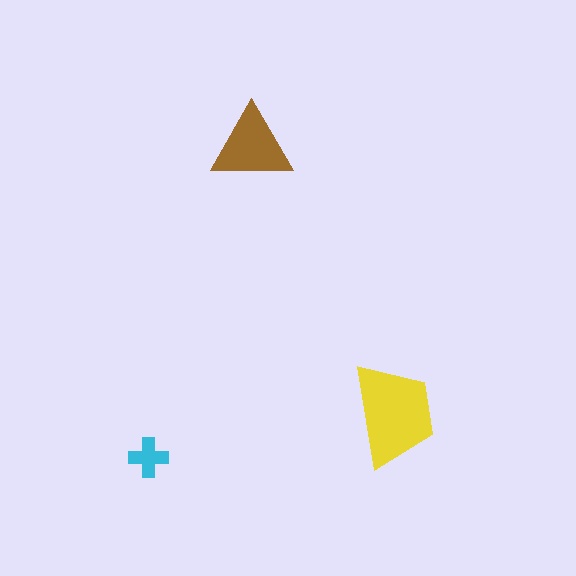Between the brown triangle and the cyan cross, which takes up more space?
The brown triangle.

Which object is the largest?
The yellow trapezoid.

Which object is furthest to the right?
The yellow trapezoid is rightmost.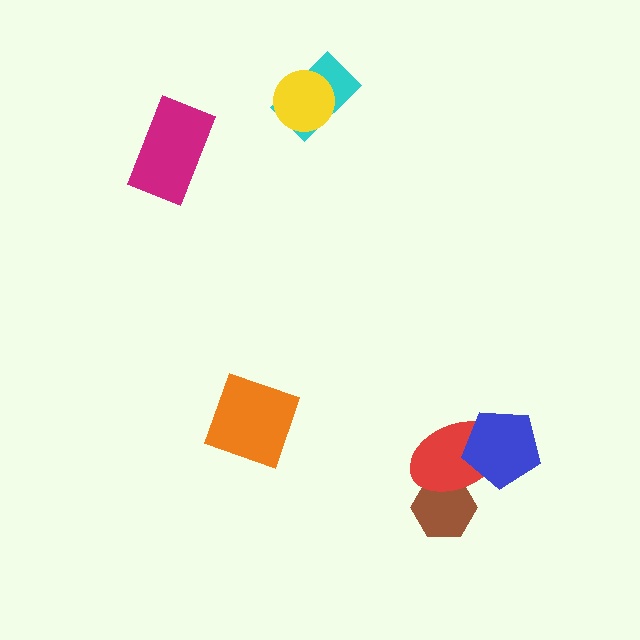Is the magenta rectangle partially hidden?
No, no other shape covers it.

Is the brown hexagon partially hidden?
Yes, it is partially covered by another shape.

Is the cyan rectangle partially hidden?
Yes, it is partially covered by another shape.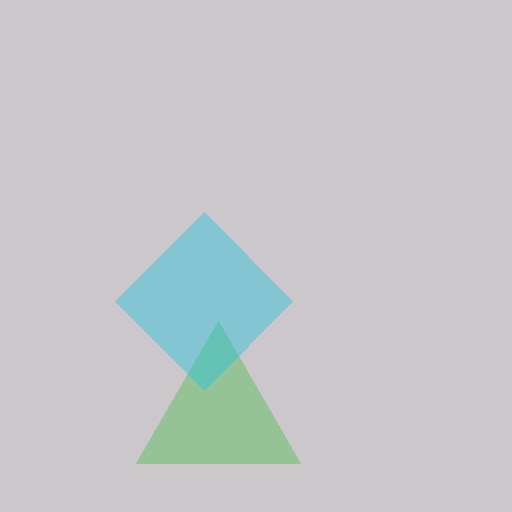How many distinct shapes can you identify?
There are 2 distinct shapes: a green triangle, a cyan diamond.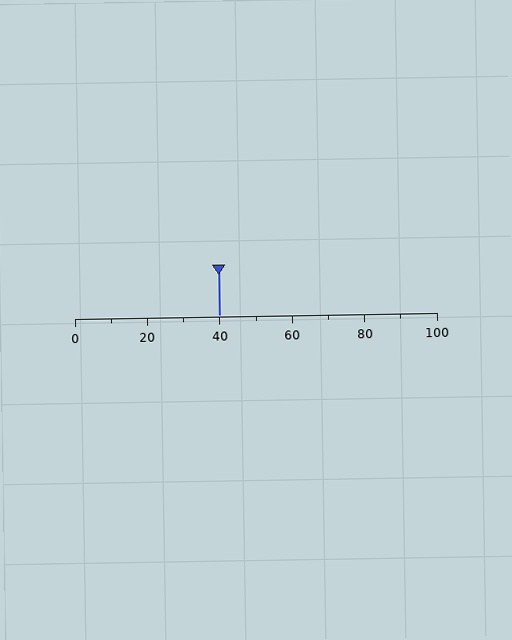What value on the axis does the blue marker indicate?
The marker indicates approximately 40.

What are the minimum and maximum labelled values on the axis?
The axis runs from 0 to 100.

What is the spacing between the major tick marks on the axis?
The major ticks are spaced 20 apart.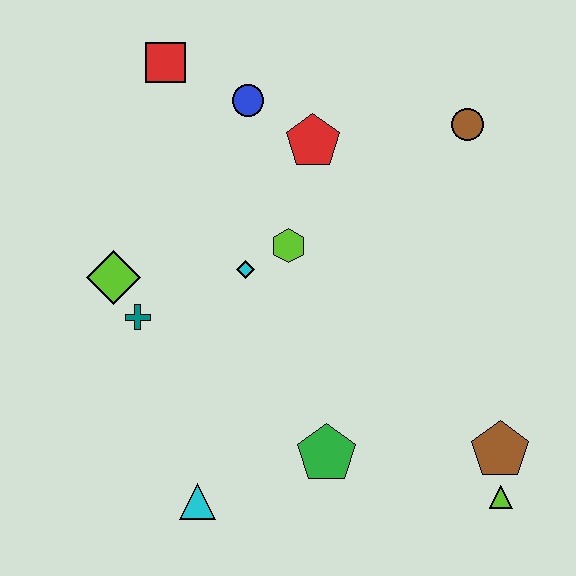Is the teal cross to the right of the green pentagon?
No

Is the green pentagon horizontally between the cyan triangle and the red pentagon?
No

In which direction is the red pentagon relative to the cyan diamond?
The red pentagon is above the cyan diamond.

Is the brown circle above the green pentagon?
Yes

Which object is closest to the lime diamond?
The teal cross is closest to the lime diamond.